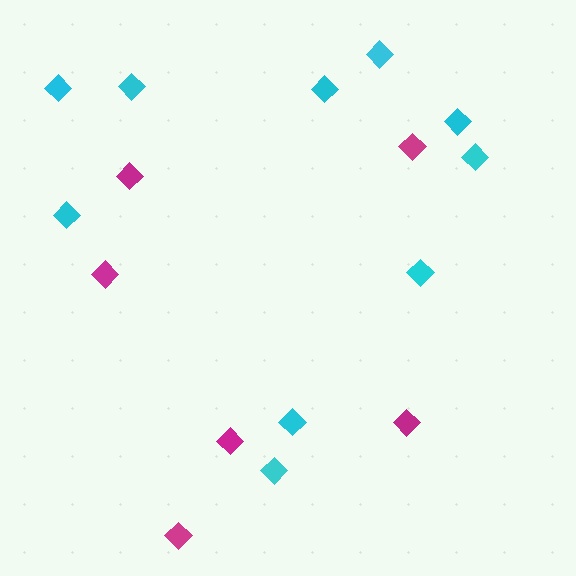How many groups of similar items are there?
There are 2 groups: one group of cyan diamonds (10) and one group of magenta diamonds (6).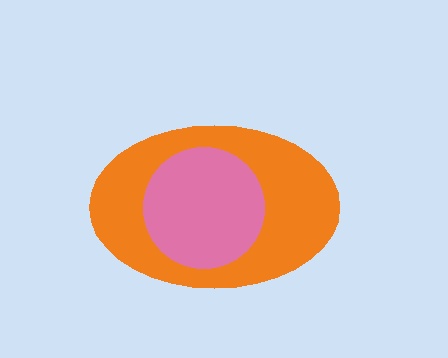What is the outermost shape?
The orange ellipse.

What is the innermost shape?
The pink circle.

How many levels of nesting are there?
2.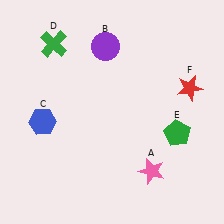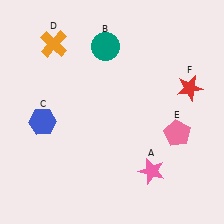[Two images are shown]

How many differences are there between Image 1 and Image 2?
There are 3 differences between the two images.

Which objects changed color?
B changed from purple to teal. D changed from green to orange. E changed from green to pink.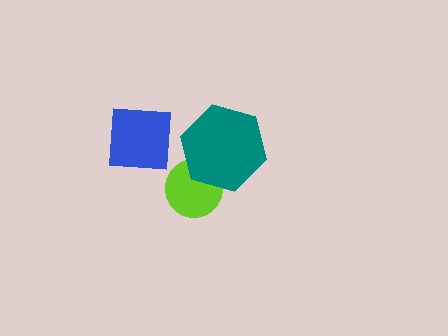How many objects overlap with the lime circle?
1 object overlaps with the lime circle.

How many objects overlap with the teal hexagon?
1 object overlaps with the teal hexagon.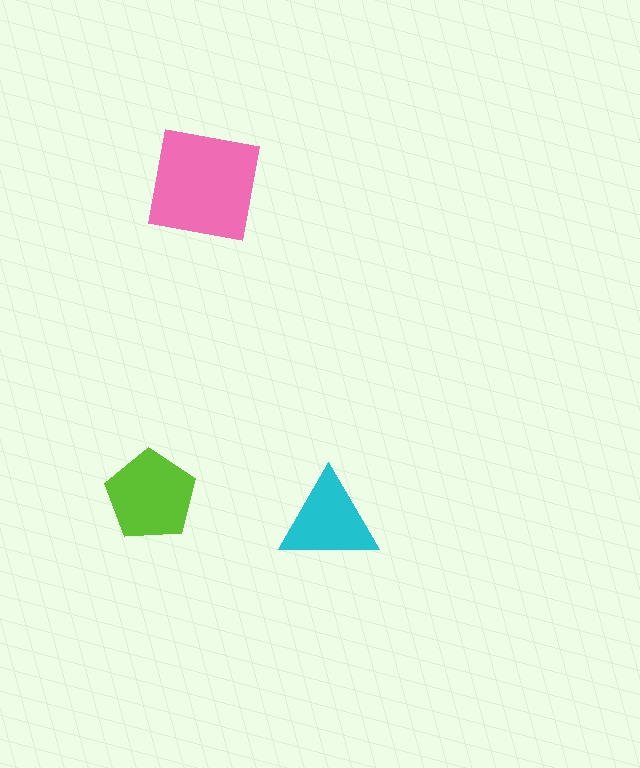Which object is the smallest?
The cyan triangle.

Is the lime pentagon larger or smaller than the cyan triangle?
Larger.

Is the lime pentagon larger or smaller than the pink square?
Smaller.